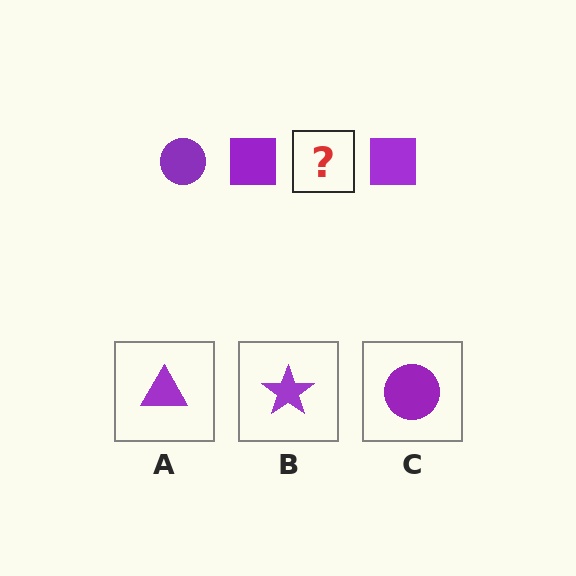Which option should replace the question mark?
Option C.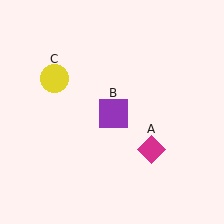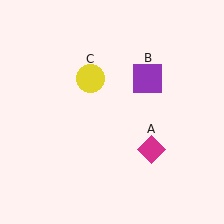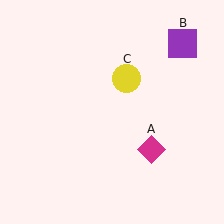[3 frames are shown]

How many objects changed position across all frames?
2 objects changed position: purple square (object B), yellow circle (object C).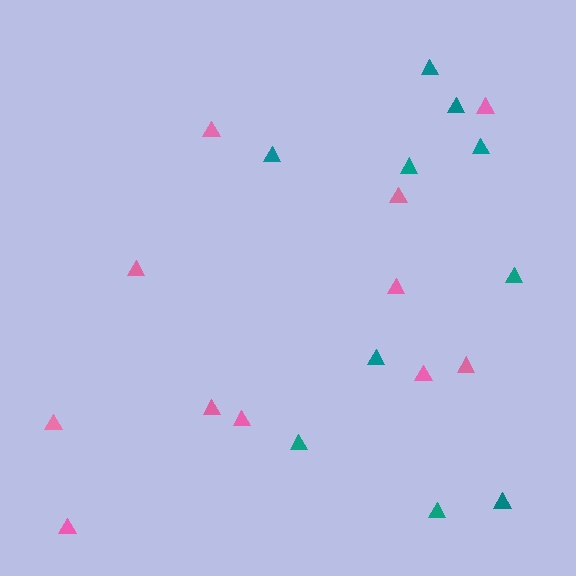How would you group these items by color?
There are 2 groups: one group of pink triangles (11) and one group of teal triangles (10).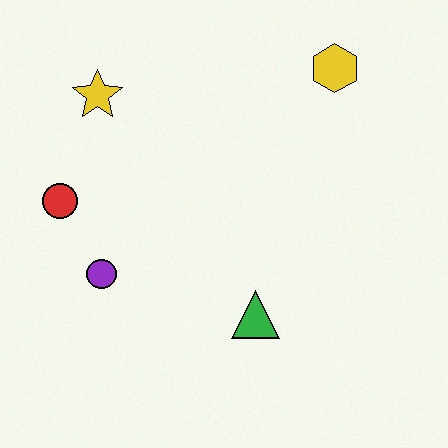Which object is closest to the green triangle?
The purple circle is closest to the green triangle.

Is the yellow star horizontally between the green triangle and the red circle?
Yes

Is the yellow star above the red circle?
Yes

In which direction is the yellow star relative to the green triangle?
The yellow star is above the green triangle.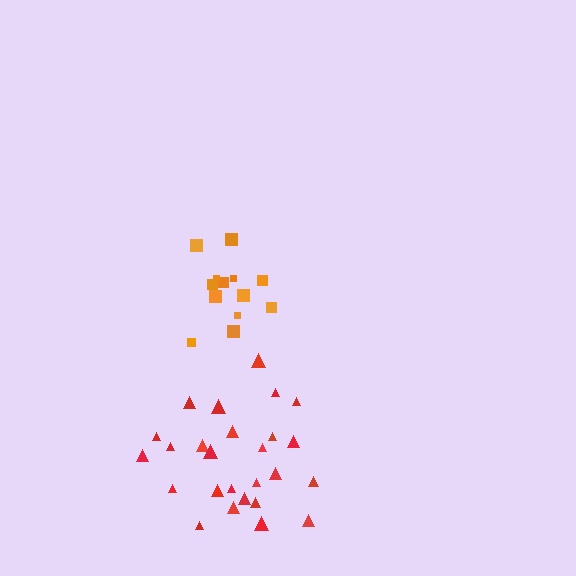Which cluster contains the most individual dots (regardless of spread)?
Red (26).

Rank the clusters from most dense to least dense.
orange, red.